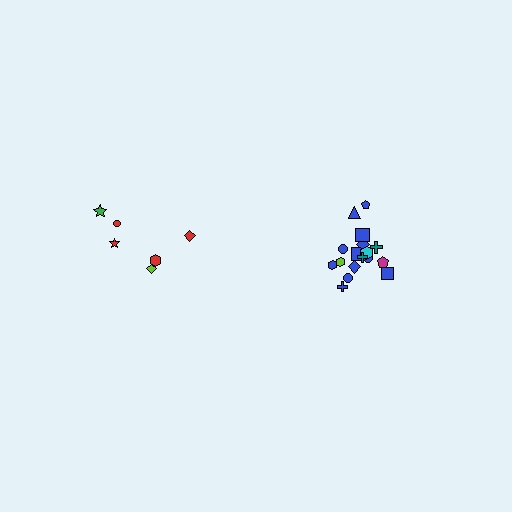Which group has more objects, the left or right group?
The right group.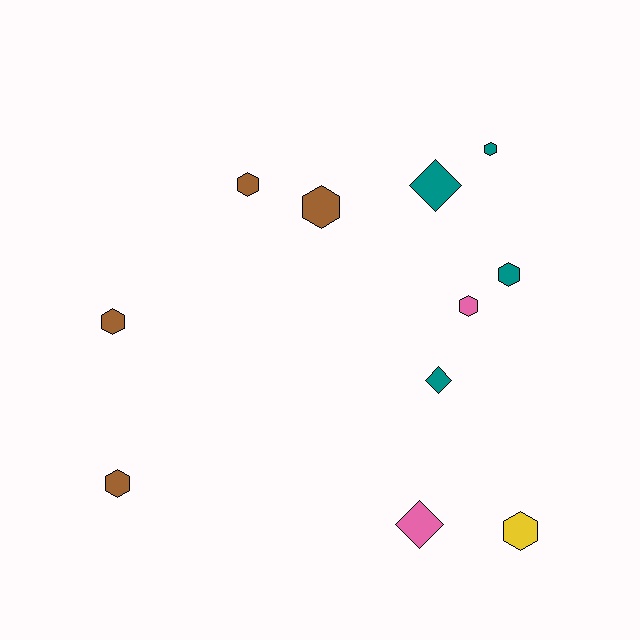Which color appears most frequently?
Teal, with 4 objects.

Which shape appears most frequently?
Hexagon, with 8 objects.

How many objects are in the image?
There are 11 objects.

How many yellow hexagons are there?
There is 1 yellow hexagon.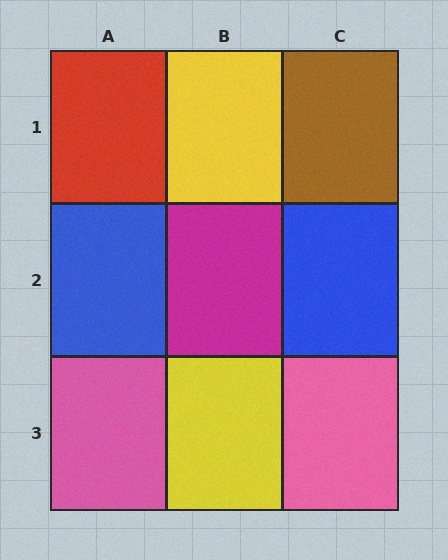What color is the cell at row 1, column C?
Brown.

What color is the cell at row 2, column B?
Magenta.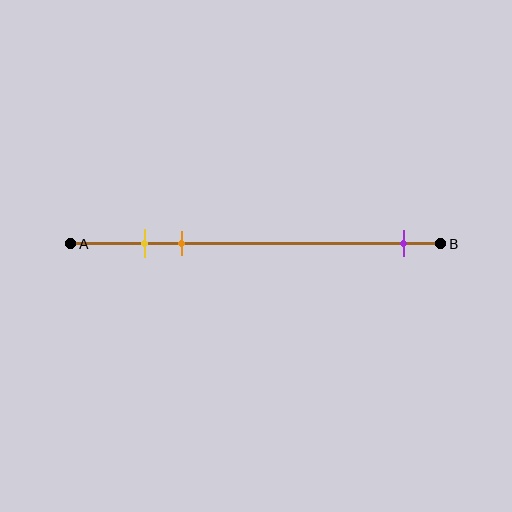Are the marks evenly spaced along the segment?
No, the marks are not evenly spaced.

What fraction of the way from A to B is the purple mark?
The purple mark is approximately 90% (0.9) of the way from A to B.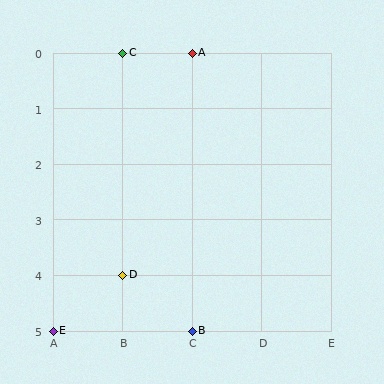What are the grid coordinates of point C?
Point C is at grid coordinates (B, 0).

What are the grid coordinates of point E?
Point E is at grid coordinates (A, 5).